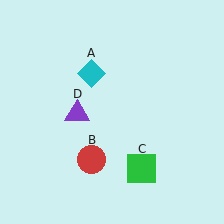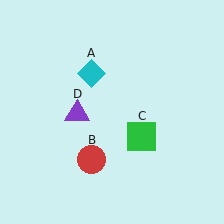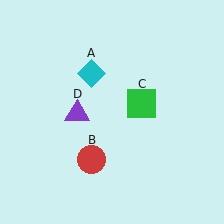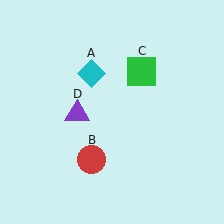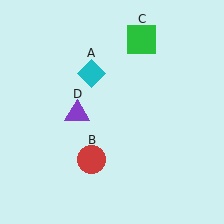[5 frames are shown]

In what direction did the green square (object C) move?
The green square (object C) moved up.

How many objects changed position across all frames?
1 object changed position: green square (object C).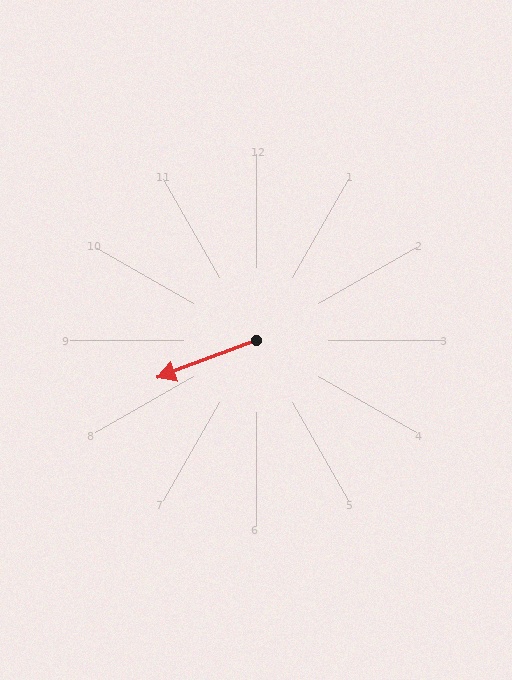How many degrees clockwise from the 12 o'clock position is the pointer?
Approximately 249 degrees.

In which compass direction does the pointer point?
West.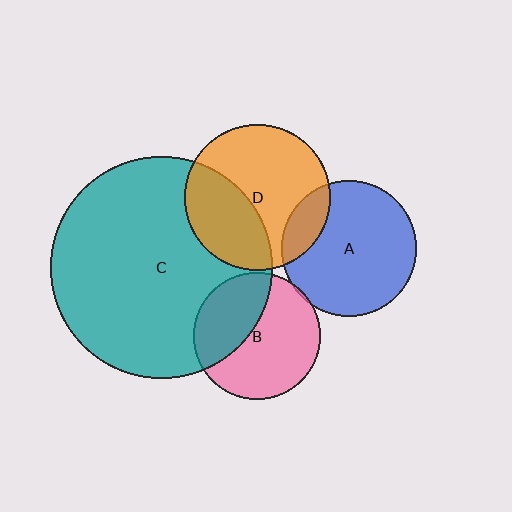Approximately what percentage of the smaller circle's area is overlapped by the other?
Approximately 15%.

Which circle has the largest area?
Circle C (teal).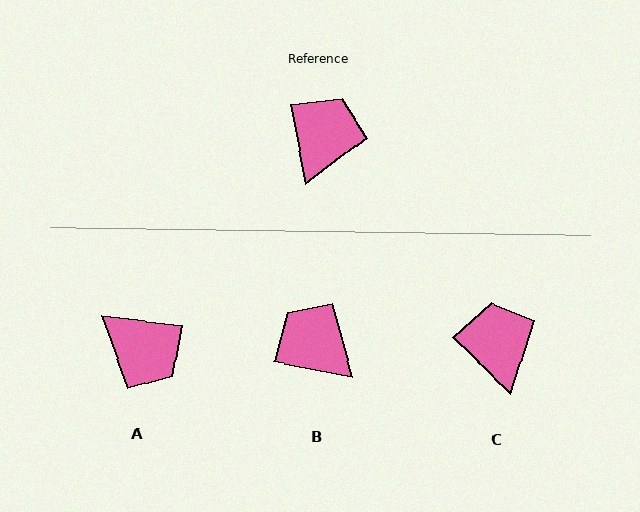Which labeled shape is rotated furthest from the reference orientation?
A, about 107 degrees away.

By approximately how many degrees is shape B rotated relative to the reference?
Approximately 69 degrees counter-clockwise.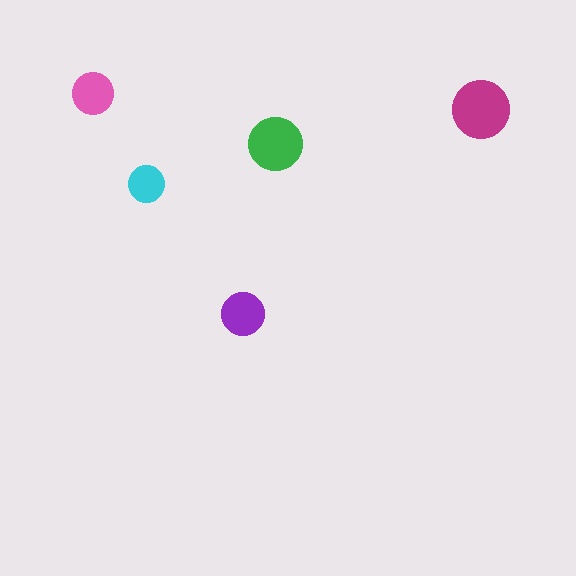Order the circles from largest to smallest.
the magenta one, the green one, the purple one, the pink one, the cyan one.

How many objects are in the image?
There are 5 objects in the image.